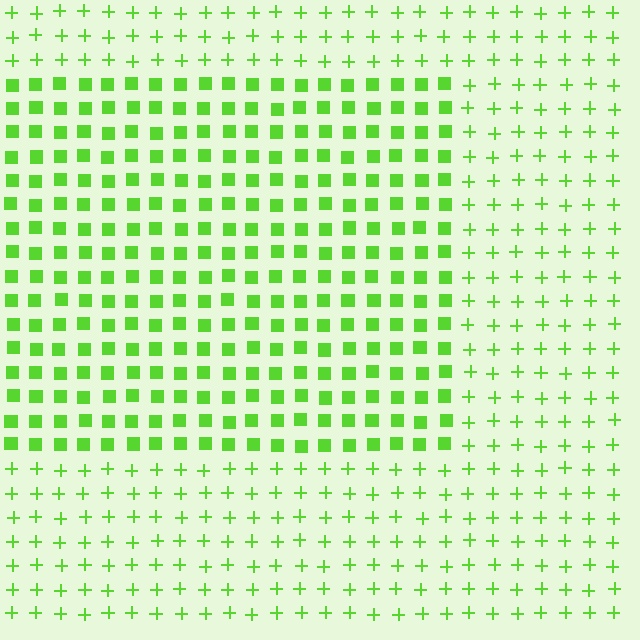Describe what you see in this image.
The image is filled with small lime elements arranged in a uniform grid. A rectangle-shaped region contains squares, while the surrounding area contains plus signs. The boundary is defined purely by the change in element shape.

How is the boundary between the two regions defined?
The boundary is defined by a change in element shape: squares inside vs. plus signs outside. All elements share the same color and spacing.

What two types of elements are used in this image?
The image uses squares inside the rectangle region and plus signs outside it.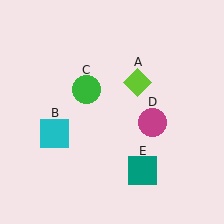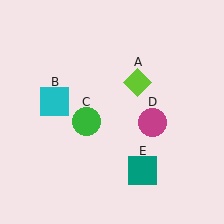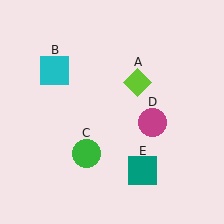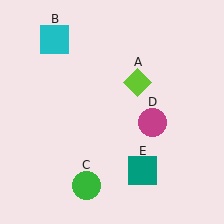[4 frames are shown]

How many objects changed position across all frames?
2 objects changed position: cyan square (object B), green circle (object C).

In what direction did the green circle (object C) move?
The green circle (object C) moved down.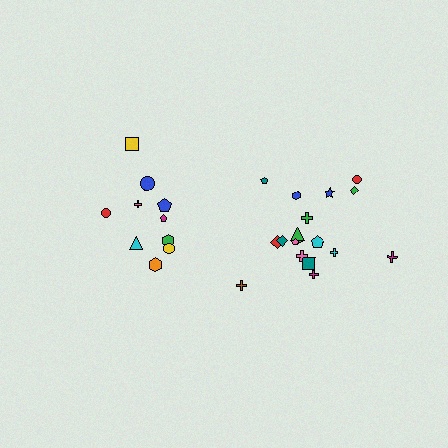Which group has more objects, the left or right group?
The right group.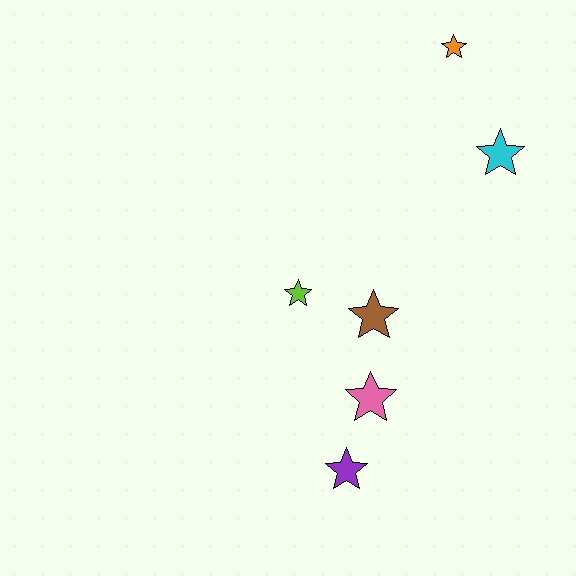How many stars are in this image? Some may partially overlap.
There are 6 stars.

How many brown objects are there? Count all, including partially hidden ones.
There is 1 brown object.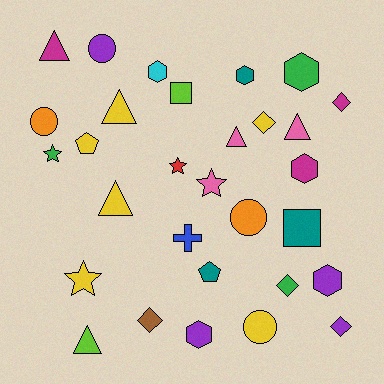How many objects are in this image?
There are 30 objects.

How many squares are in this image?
There are 2 squares.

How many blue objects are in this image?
There is 1 blue object.